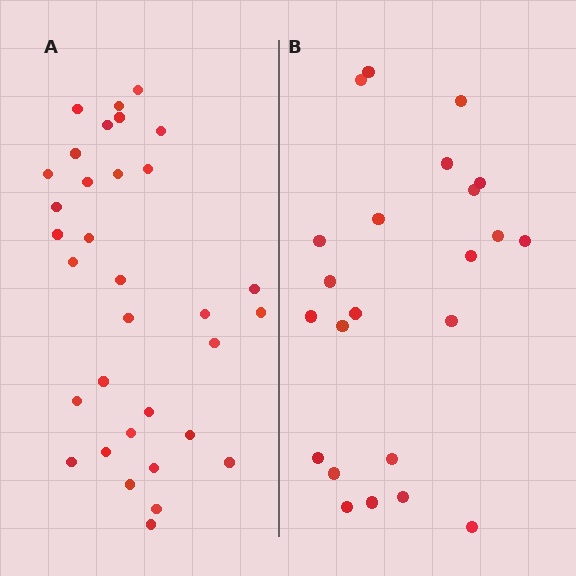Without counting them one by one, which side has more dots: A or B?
Region A (the left region) has more dots.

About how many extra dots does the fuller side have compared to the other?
Region A has roughly 10 or so more dots than region B.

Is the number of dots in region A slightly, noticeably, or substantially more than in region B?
Region A has noticeably more, but not dramatically so. The ratio is roughly 1.4 to 1.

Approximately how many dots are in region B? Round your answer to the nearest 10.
About 20 dots. (The exact count is 23, which rounds to 20.)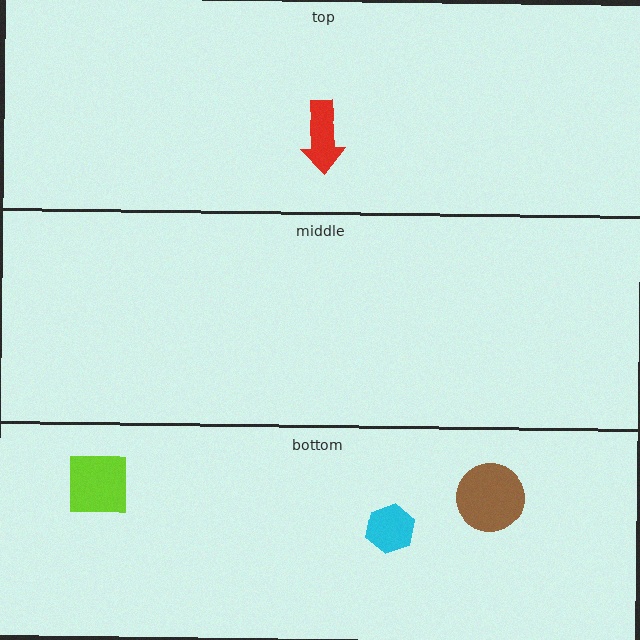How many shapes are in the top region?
1.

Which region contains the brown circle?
The bottom region.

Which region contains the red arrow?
The top region.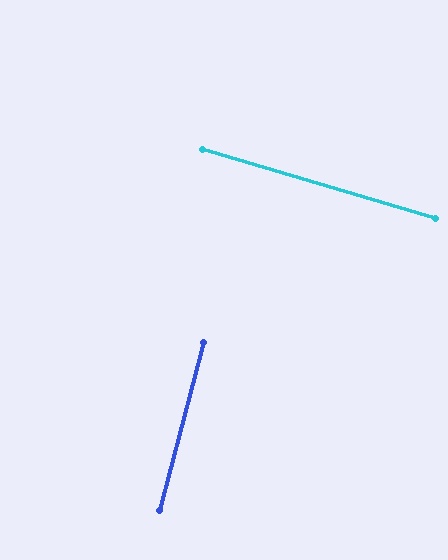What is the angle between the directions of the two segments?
Approximately 88 degrees.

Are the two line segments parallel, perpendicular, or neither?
Perpendicular — they meet at approximately 88°.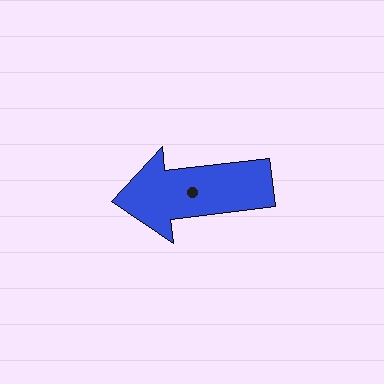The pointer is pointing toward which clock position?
Roughly 9 o'clock.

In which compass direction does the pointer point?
West.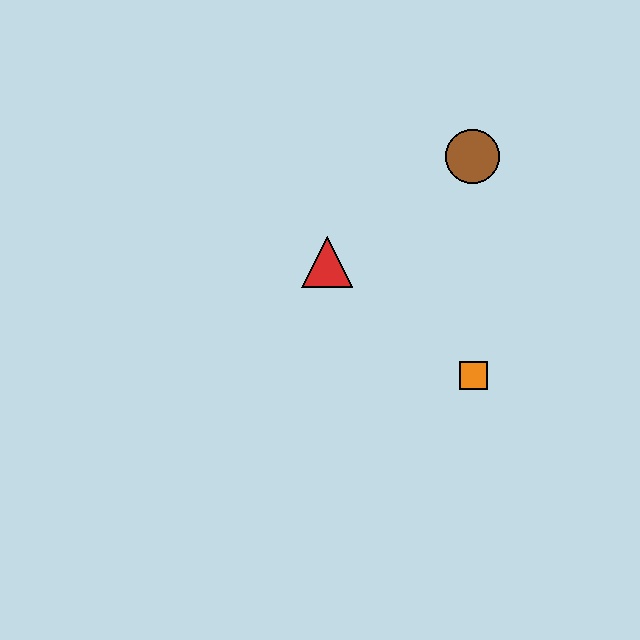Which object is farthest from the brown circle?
The orange square is farthest from the brown circle.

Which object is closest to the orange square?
The red triangle is closest to the orange square.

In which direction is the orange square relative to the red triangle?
The orange square is to the right of the red triangle.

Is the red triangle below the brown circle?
Yes